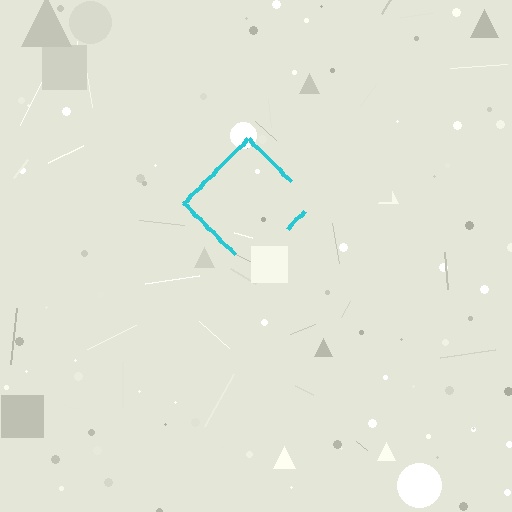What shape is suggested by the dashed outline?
The dashed outline suggests a diamond.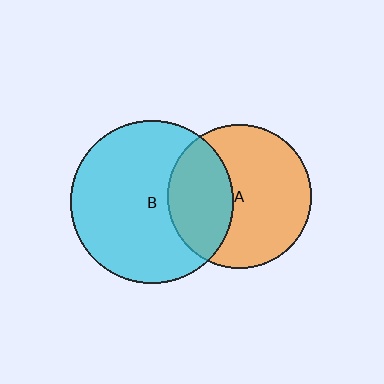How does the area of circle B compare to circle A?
Approximately 1.3 times.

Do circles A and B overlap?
Yes.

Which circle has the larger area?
Circle B (cyan).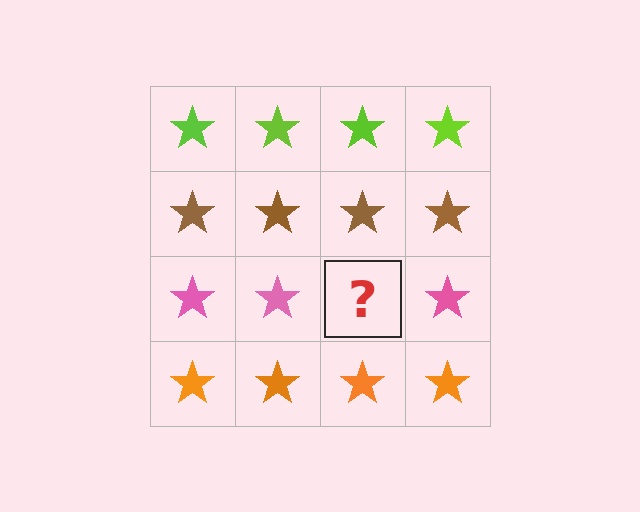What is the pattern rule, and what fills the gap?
The rule is that each row has a consistent color. The gap should be filled with a pink star.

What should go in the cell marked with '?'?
The missing cell should contain a pink star.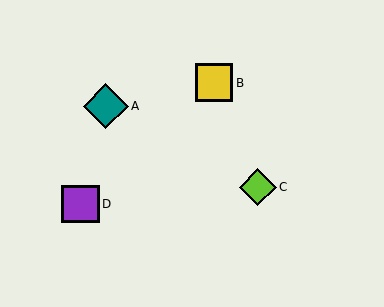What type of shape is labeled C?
Shape C is a lime diamond.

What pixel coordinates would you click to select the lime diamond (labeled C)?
Click at (258, 187) to select the lime diamond C.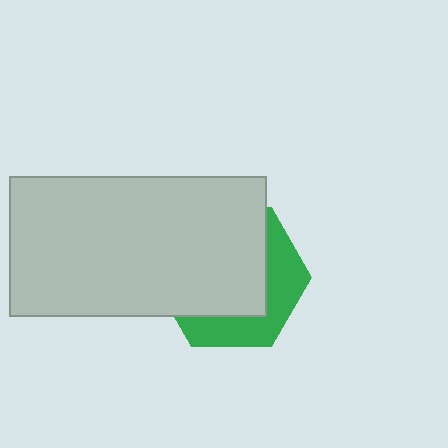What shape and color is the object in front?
The object in front is a light gray rectangle.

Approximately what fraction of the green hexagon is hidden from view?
Roughly 65% of the green hexagon is hidden behind the light gray rectangle.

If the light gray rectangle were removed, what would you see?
You would see the complete green hexagon.